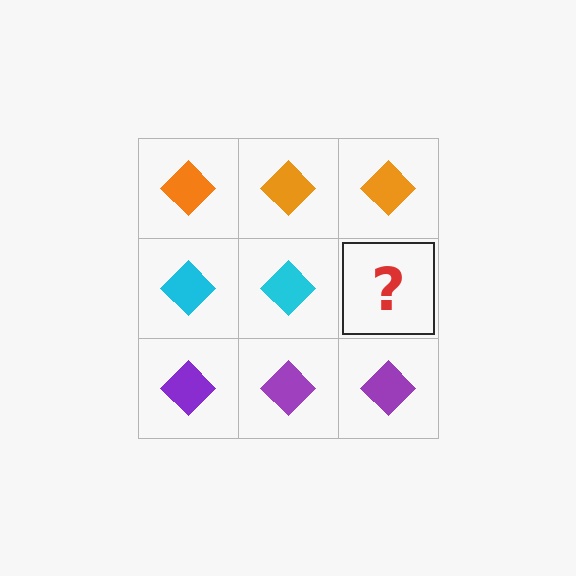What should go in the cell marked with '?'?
The missing cell should contain a cyan diamond.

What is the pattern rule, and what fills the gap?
The rule is that each row has a consistent color. The gap should be filled with a cyan diamond.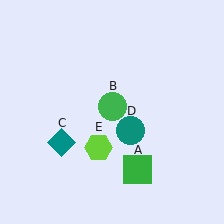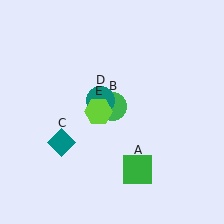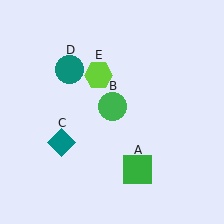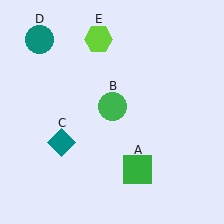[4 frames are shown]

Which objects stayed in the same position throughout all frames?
Green square (object A) and green circle (object B) and teal diamond (object C) remained stationary.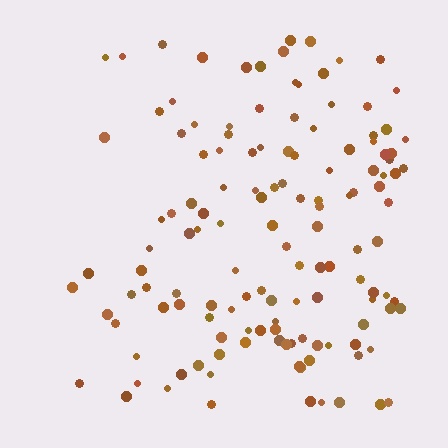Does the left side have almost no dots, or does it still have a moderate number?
Still a moderate number, just noticeably fewer than the right.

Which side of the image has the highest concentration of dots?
The right.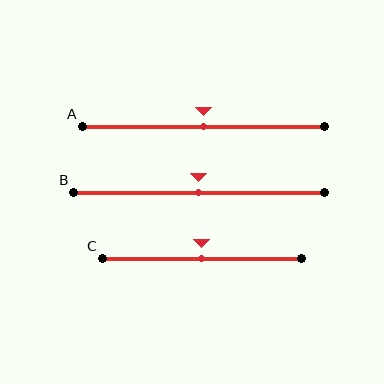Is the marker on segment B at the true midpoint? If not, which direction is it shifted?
Yes, the marker on segment B is at the true midpoint.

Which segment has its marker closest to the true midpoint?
Segment A has its marker closest to the true midpoint.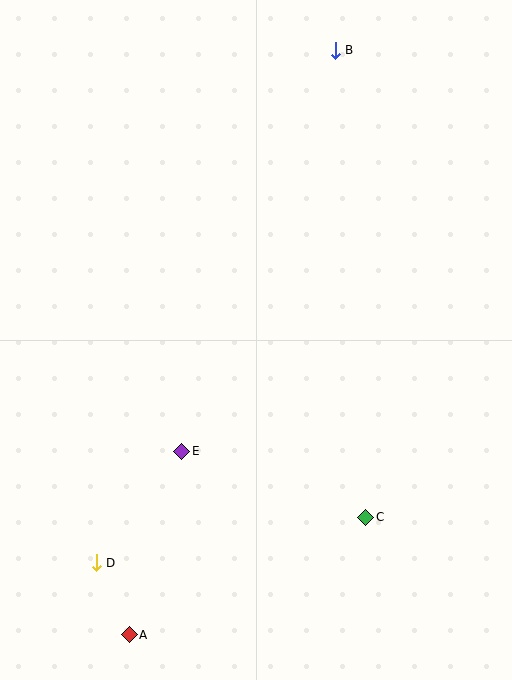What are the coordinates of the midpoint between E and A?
The midpoint between E and A is at (155, 543).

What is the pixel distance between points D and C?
The distance between D and C is 273 pixels.